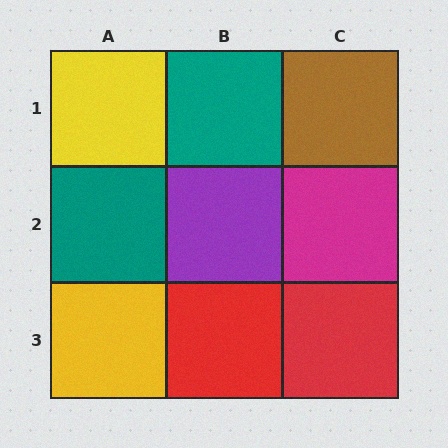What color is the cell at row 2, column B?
Purple.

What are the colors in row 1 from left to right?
Yellow, teal, brown.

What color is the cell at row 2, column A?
Teal.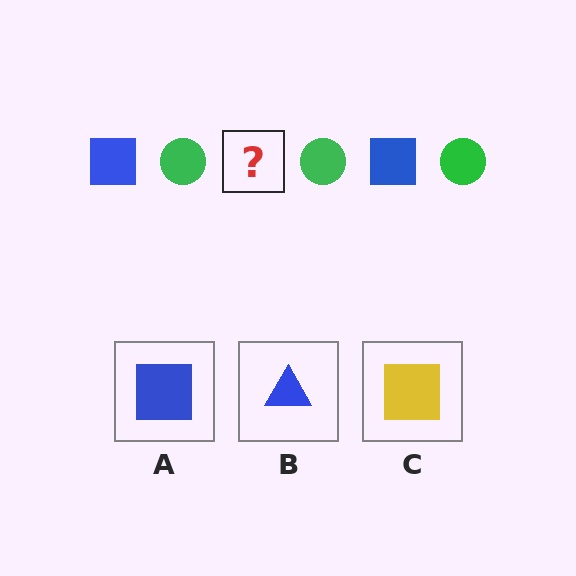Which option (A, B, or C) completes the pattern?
A.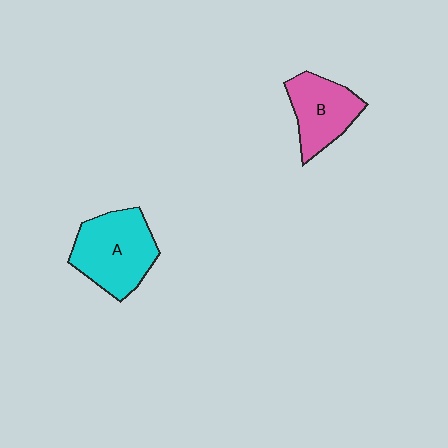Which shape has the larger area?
Shape A (cyan).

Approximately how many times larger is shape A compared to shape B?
Approximately 1.3 times.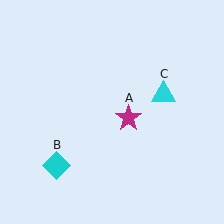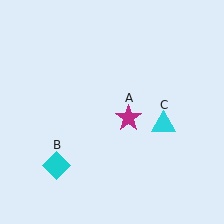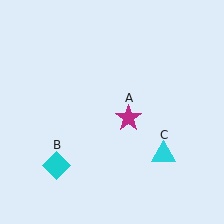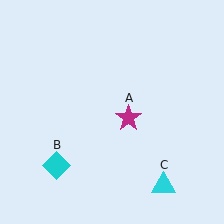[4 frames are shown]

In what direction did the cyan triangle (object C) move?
The cyan triangle (object C) moved down.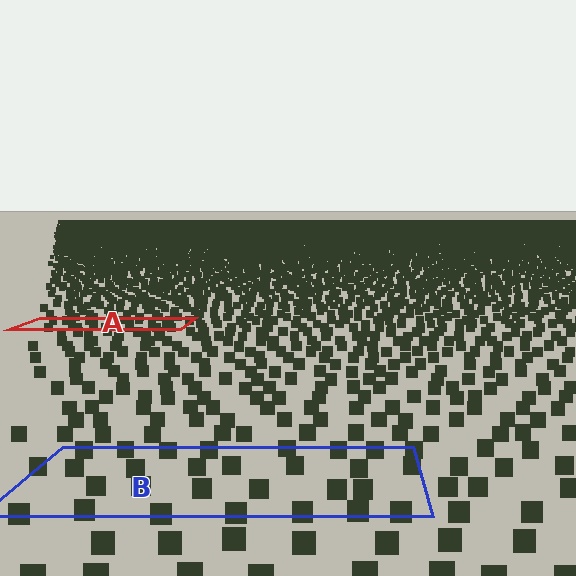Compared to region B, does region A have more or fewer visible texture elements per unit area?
Region A has more texture elements per unit area — they are packed more densely because it is farther away.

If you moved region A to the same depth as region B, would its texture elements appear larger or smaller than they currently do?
They would appear larger. At a closer depth, the same texture elements are projected at a bigger on-screen size.